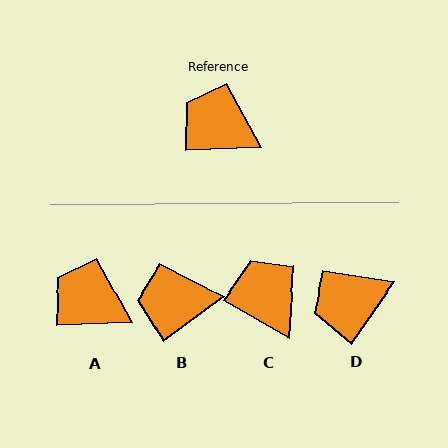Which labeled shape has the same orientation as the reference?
A.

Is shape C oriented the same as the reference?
No, it is off by about 33 degrees.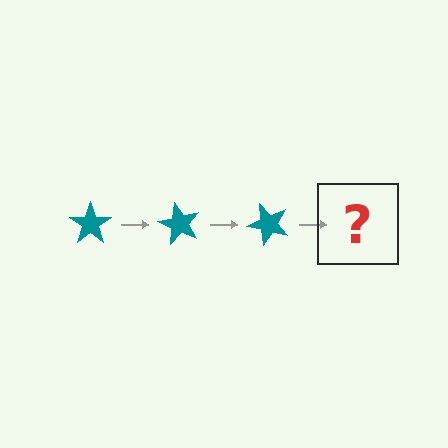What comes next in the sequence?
The next element should be a teal star rotated 180 degrees.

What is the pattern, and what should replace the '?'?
The pattern is that the star rotates 60 degrees each step. The '?' should be a teal star rotated 180 degrees.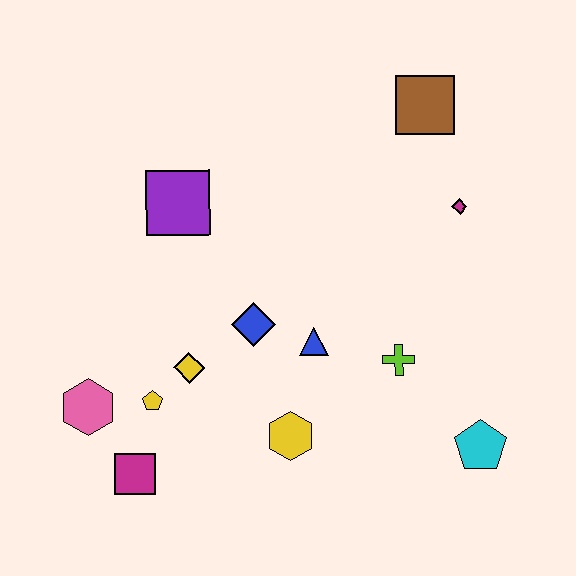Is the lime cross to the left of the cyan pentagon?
Yes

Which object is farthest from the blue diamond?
The brown square is farthest from the blue diamond.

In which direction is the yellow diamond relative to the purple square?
The yellow diamond is below the purple square.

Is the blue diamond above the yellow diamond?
Yes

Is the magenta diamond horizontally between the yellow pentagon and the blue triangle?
No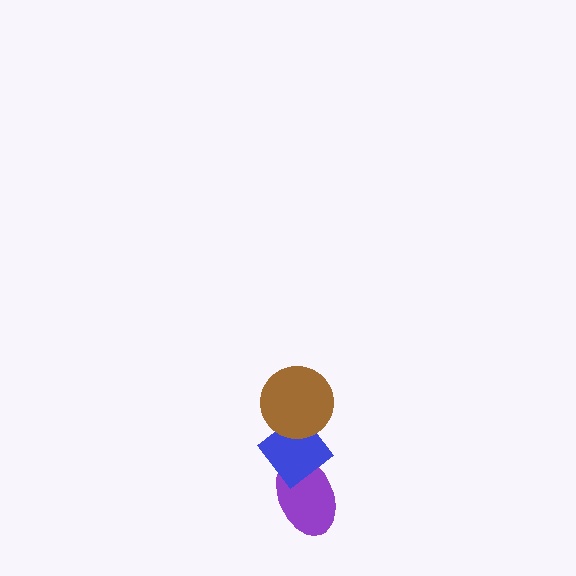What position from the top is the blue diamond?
The blue diamond is 2nd from the top.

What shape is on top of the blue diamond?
The brown circle is on top of the blue diamond.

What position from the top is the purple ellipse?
The purple ellipse is 3rd from the top.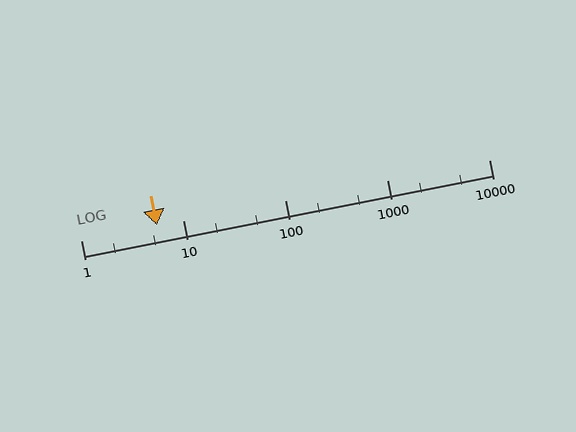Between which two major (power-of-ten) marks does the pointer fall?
The pointer is between 1 and 10.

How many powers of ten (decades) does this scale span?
The scale spans 4 decades, from 1 to 10000.